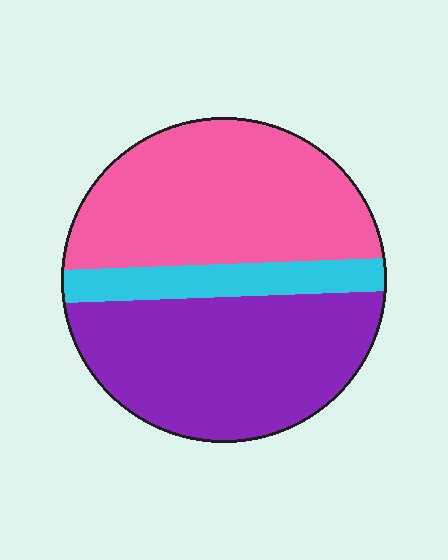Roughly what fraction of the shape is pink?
Pink takes up about two fifths (2/5) of the shape.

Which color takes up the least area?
Cyan, at roughly 15%.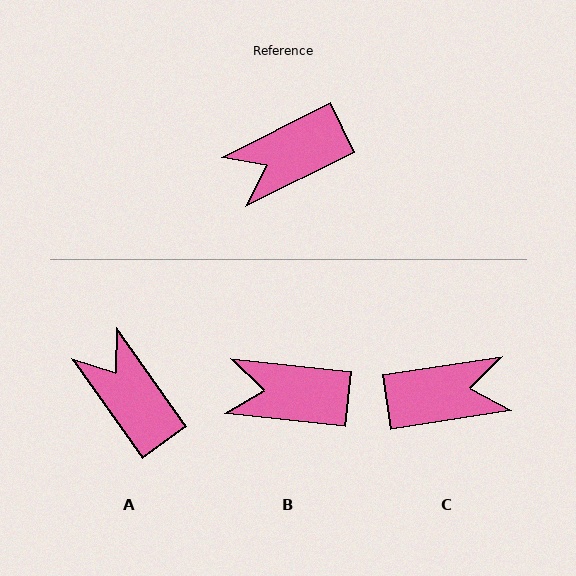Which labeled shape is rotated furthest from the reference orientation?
C, about 162 degrees away.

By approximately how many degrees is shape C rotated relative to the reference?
Approximately 162 degrees counter-clockwise.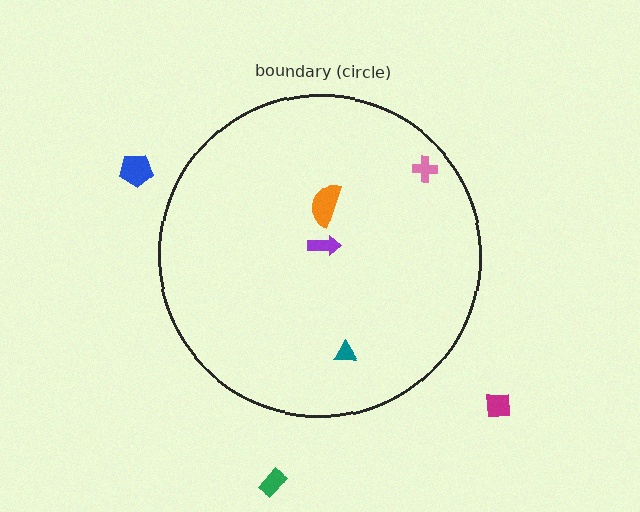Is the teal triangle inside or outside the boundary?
Inside.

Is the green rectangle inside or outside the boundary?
Outside.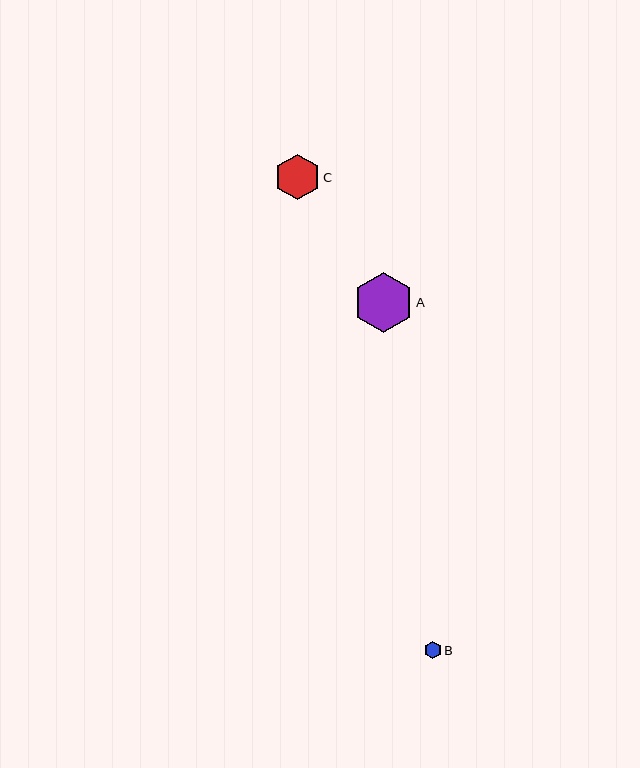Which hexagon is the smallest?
Hexagon B is the smallest with a size of approximately 17 pixels.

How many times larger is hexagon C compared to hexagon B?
Hexagon C is approximately 2.6 times the size of hexagon B.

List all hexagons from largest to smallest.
From largest to smallest: A, C, B.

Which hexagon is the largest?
Hexagon A is the largest with a size of approximately 60 pixels.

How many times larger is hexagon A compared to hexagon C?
Hexagon A is approximately 1.3 times the size of hexagon C.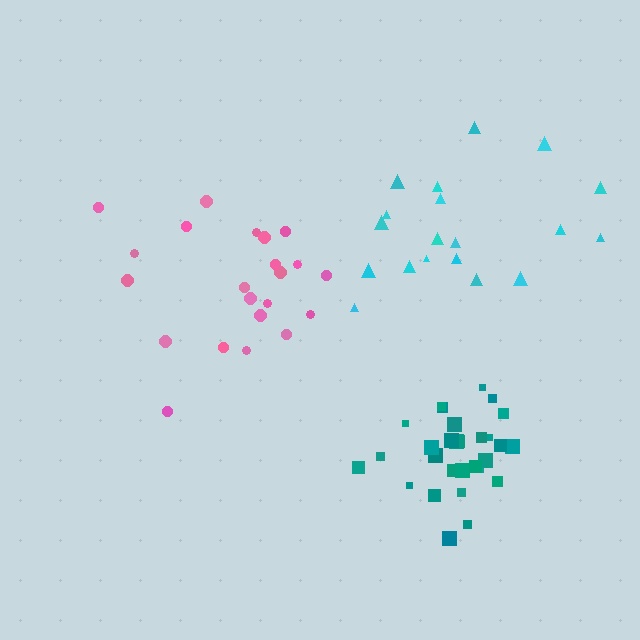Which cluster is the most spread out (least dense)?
Pink.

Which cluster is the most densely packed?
Teal.